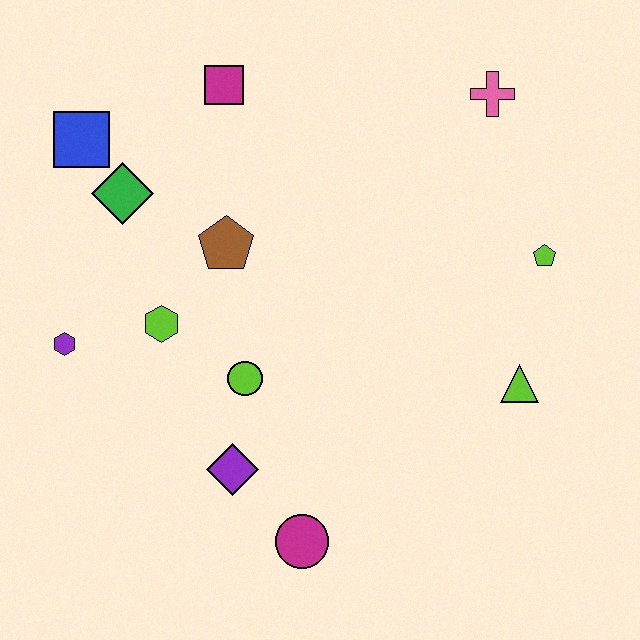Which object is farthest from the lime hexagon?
The pink cross is farthest from the lime hexagon.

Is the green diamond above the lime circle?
Yes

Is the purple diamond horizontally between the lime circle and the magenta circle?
No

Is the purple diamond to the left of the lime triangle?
Yes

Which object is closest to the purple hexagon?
The lime hexagon is closest to the purple hexagon.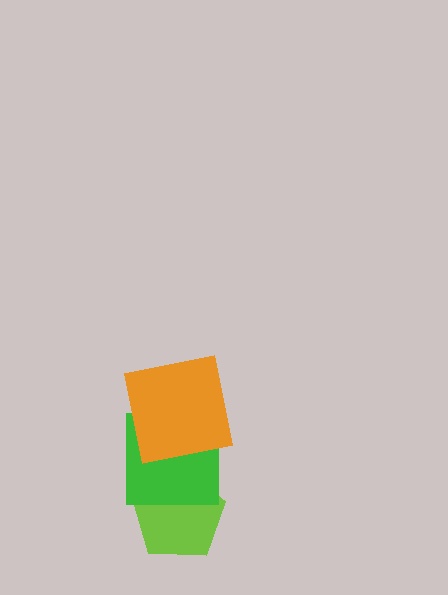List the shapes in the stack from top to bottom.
From top to bottom: the orange square, the green square, the lime pentagon.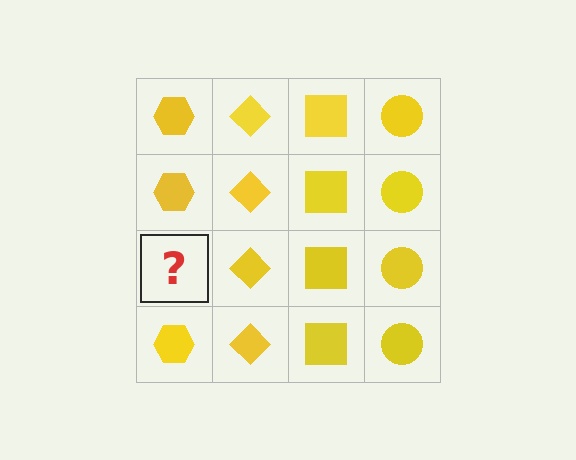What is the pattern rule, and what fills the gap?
The rule is that each column has a consistent shape. The gap should be filled with a yellow hexagon.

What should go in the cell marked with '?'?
The missing cell should contain a yellow hexagon.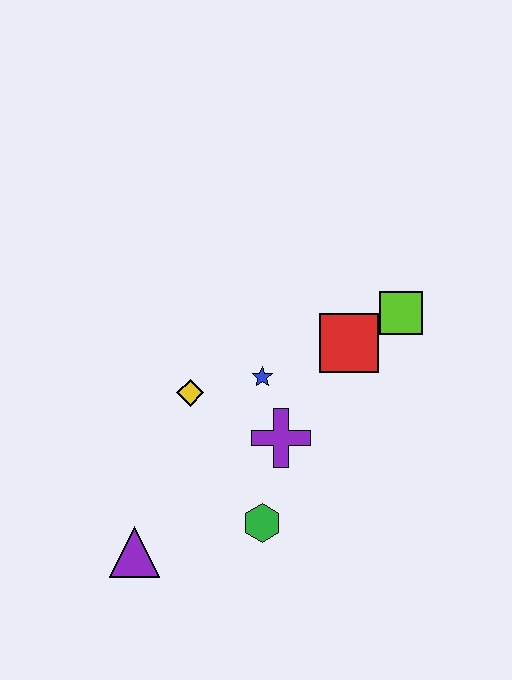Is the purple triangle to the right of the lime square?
No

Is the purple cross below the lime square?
Yes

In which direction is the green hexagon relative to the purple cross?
The green hexagon is below the purple cross.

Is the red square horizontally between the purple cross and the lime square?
Yes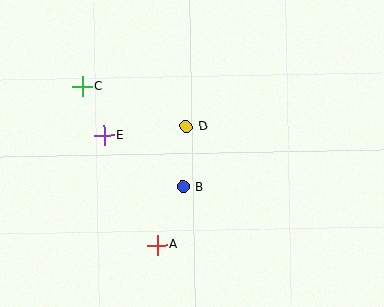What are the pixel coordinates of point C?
Point C is at (82, 86).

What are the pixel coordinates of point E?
Point E is at (104, 135).